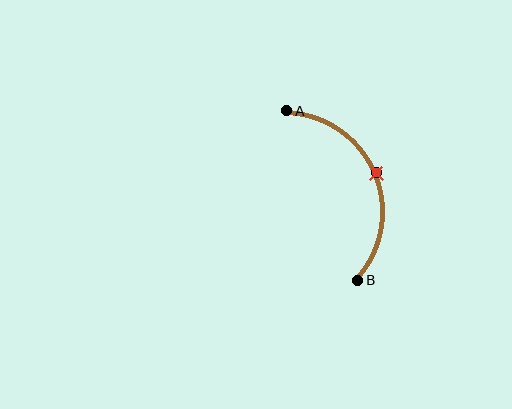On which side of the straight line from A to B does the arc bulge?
The arc bulges to the right of the straight line connecting A and B.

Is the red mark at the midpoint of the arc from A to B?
Yes. The red mark lies on the arc at equal arc-length from both A and B — it is the arc midpoint.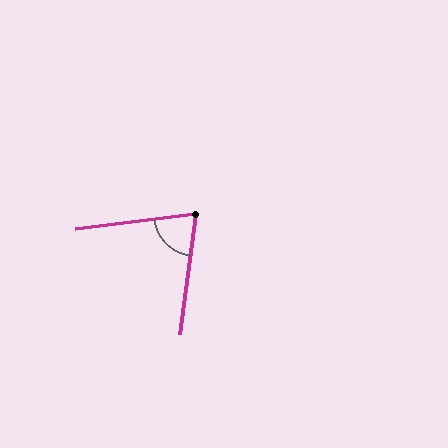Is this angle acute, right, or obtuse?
It is acute.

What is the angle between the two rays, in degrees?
Approximately 75 degrees.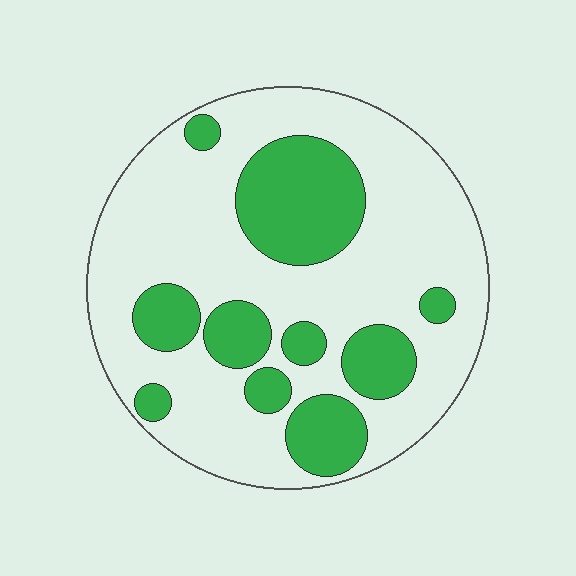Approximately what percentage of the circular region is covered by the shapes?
Approximately 30%.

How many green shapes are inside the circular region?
10.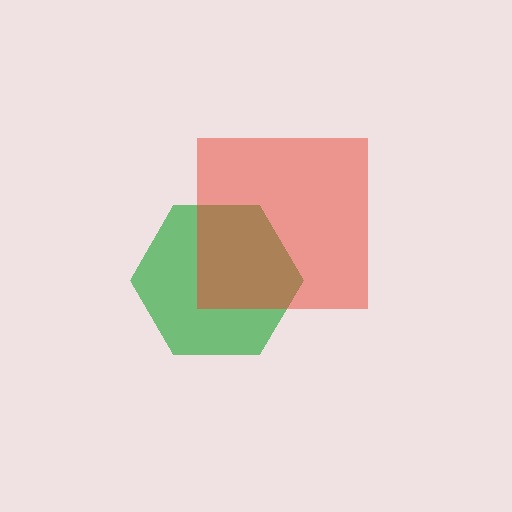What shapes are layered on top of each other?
The layered shapes are: a green hexagon, a red square.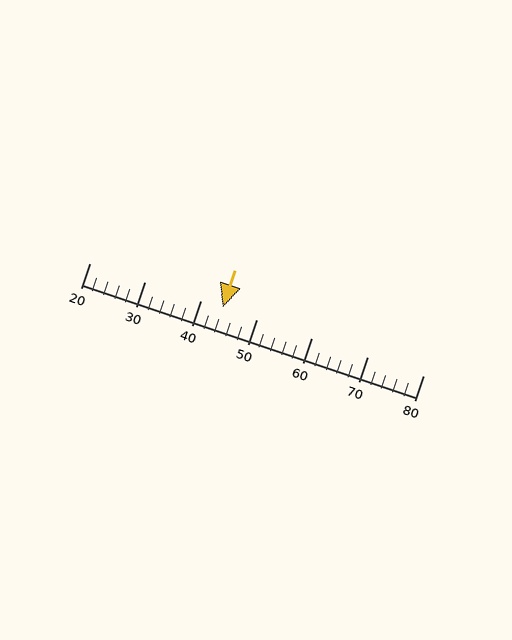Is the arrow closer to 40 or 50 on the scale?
The arrow is closer to 40.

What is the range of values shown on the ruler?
The ruler shows values from 20 to 80.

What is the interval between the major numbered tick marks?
The major tick marks are spaced 10 units apart.